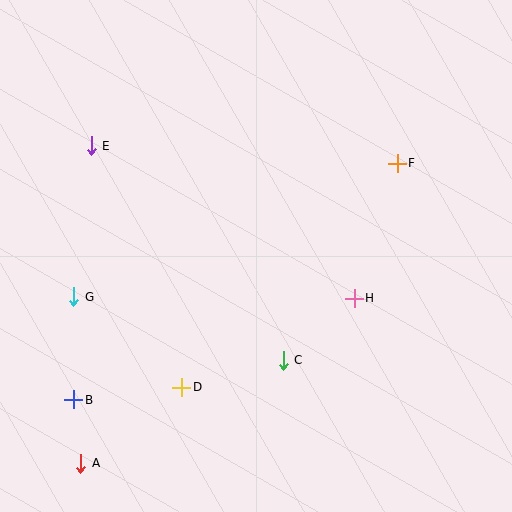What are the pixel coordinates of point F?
Point F is at (397, 163).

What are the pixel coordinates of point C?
Point C is at (283, 360).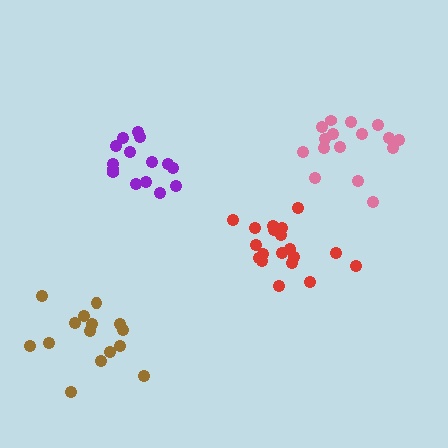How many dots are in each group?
Group 1: 16 dots, Group 2: 19 dots, Group 3: 16 dots, Group 4: 15 dots (66 total).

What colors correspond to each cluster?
The clusters are colored: pink, red, purple, brown.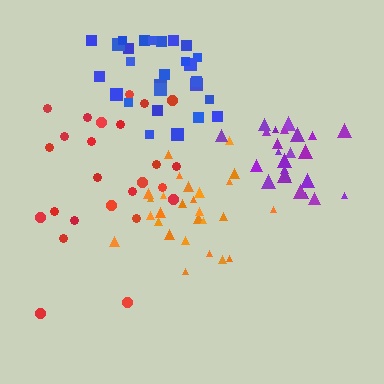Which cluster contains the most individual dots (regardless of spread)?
Orange (27).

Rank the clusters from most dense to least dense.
purple, orange, blue, red.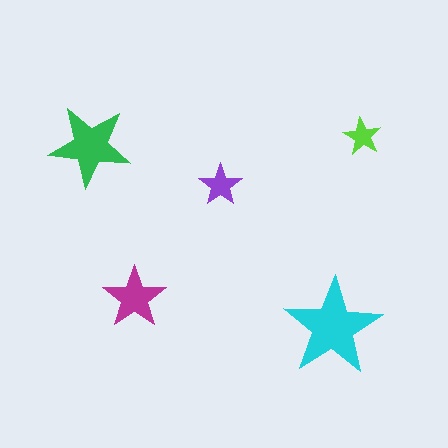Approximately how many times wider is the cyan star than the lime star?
About 2.5 times wider.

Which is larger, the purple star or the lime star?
The purple one.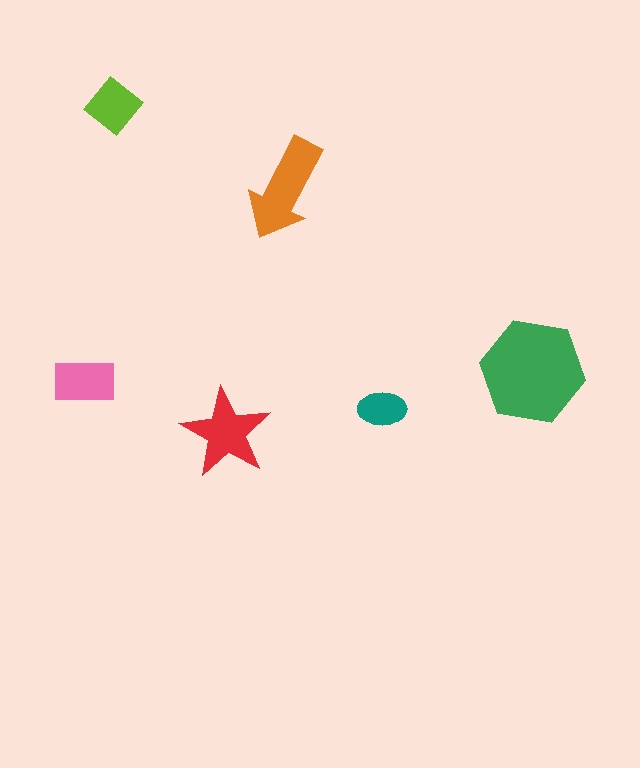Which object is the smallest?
The teal ellipse.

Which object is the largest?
The green hexagon.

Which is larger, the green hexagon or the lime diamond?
The green hexagon.